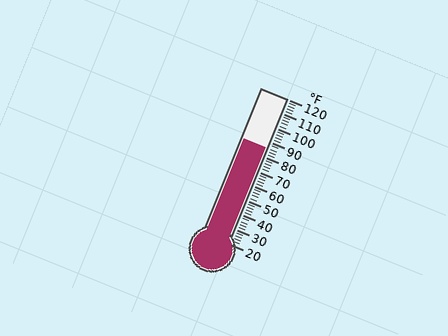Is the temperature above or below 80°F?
The temperature is above 80°F.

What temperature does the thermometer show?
The thermometer shows approximately 86°F.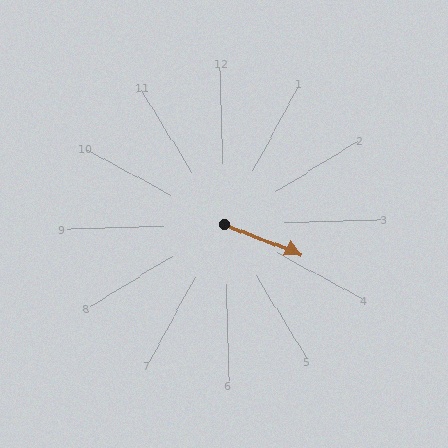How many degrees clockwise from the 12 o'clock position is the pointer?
Approximately 113 degrees.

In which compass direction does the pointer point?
Southeast.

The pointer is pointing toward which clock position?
Roughly 4 o'clock.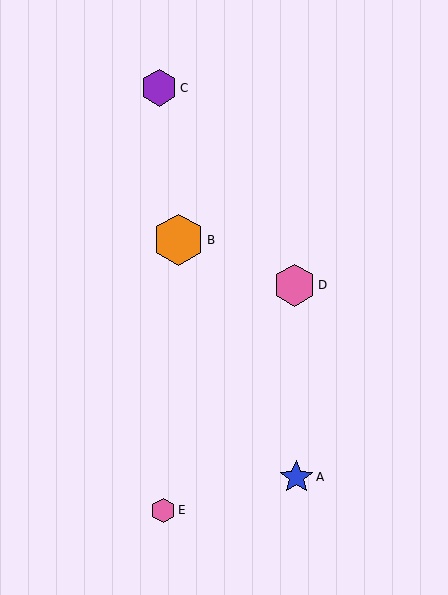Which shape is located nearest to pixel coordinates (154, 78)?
The purple hexagon (labeled C) at (159, 88) is nearest to that location.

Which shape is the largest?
The orange hexagon (labeled B) is the largest.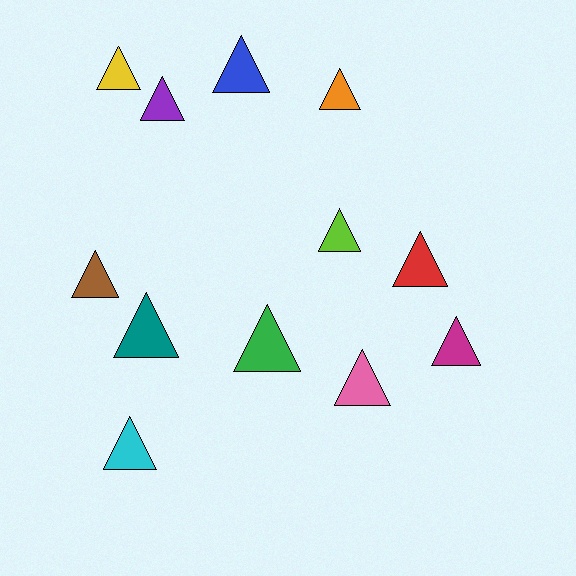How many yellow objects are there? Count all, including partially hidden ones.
There is 1 yellow object.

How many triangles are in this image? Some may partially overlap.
There are 12 triangles.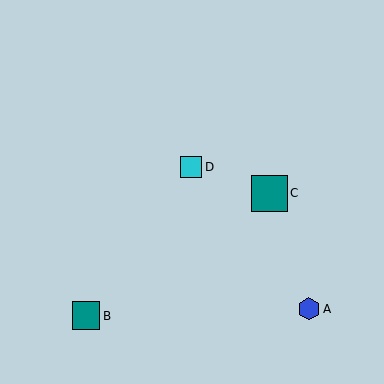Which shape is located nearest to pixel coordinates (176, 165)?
The cyan square (labeled D) at (191, 167) is nearest to that location.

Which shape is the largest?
The teal square (labeled C) is the largest.